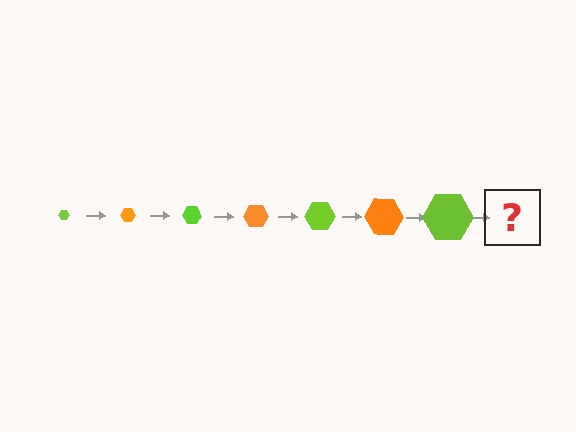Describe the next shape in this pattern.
It should be an orange hexagon, larger than the previous one.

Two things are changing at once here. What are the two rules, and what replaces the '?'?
The two rules are that the hexagon grows larger each step and the color cycles through lime and orange. The '?' should be an orange hexagon, larger than the previous one.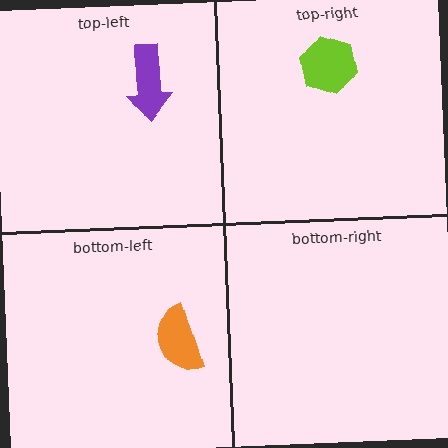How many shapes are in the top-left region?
1.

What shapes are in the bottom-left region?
The orange semicircle.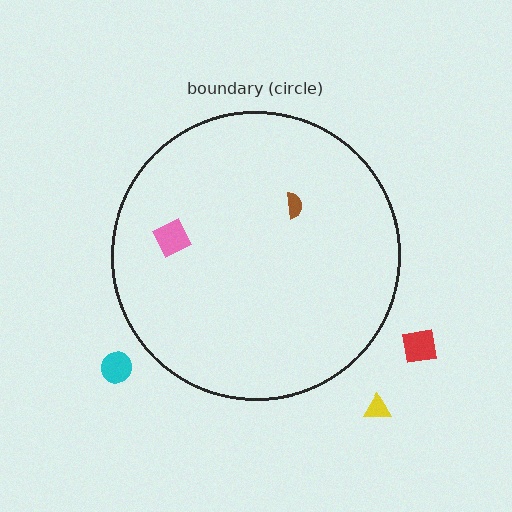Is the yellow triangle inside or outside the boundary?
Outside.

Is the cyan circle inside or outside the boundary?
Outside.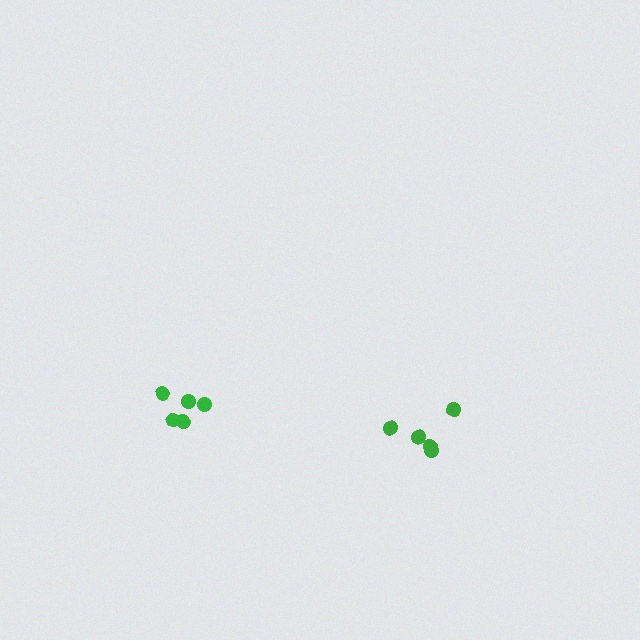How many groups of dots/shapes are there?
There are 2 groups.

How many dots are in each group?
Group 1: 5 dots, Group 2: 5 dots (10 total).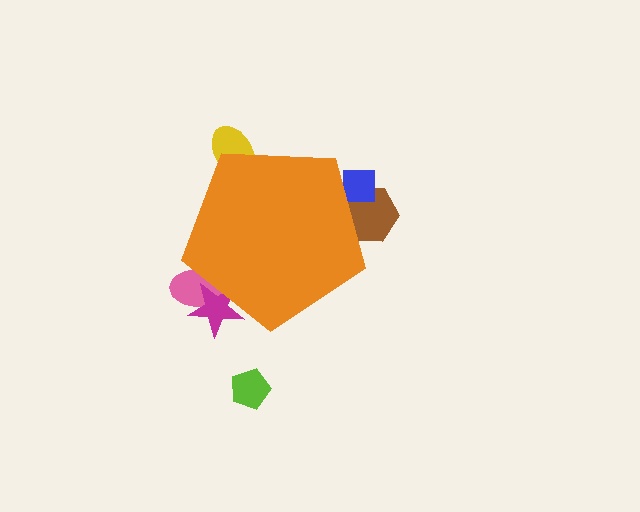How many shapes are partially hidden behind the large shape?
5 shapes are partially hidden.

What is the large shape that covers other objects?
An orange pentagon.